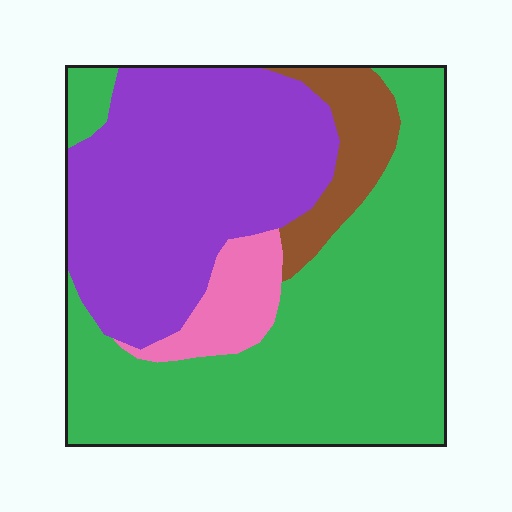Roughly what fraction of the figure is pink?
Pink takes up less than a sixth of the figure.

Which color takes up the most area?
Green, at roughly 50%.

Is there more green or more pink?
Green.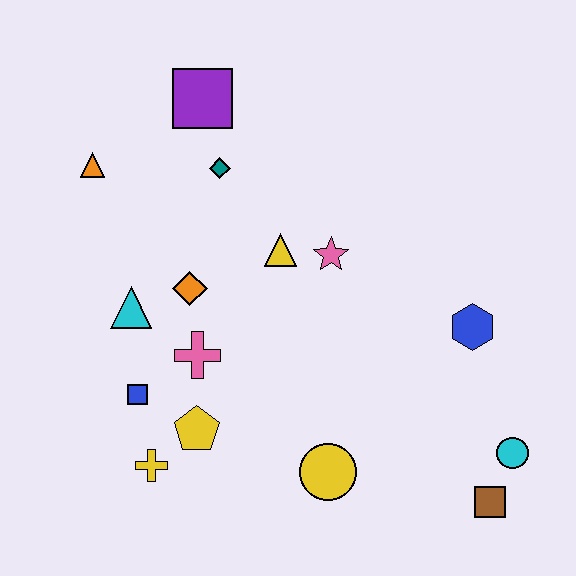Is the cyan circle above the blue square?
No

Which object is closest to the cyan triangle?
The orange diamond is closest to the cyan triangle.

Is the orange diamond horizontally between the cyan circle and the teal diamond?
No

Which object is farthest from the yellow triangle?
The brown square is farthest from the yellow triangle.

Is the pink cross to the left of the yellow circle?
Yes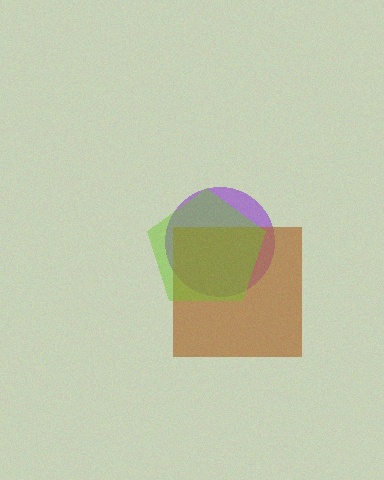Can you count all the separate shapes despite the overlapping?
Yes, there are 3 separate shapes.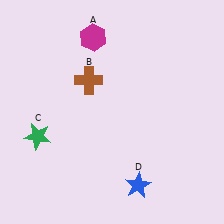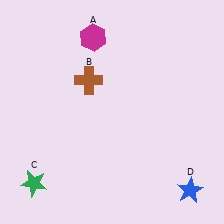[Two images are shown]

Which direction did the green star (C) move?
The green star (C) moved down.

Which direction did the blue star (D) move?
The blue star (D) moved right.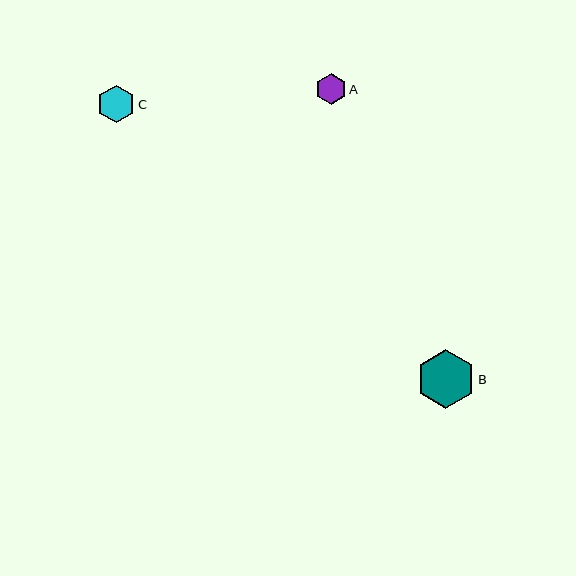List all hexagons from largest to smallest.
From largest to smallest: B, C, A.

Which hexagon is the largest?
Hexagon B is the largest with a size of approximately 58 pixels.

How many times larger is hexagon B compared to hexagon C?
Hexagon B is approximately 1.6 times the size of hexagon C.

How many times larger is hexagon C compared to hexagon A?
Hexagon C is approximately 1.2 times the size of hexagon A.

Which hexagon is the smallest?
Hexagon A is the smallest with a size of approximately 31 pixels.